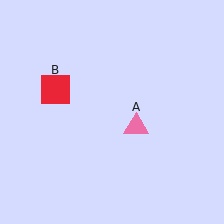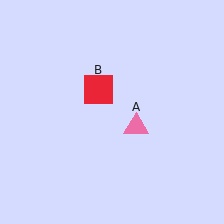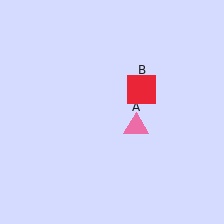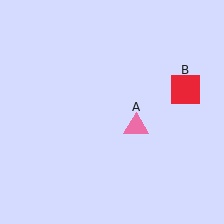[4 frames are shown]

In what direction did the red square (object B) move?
The red square (object B) moved right.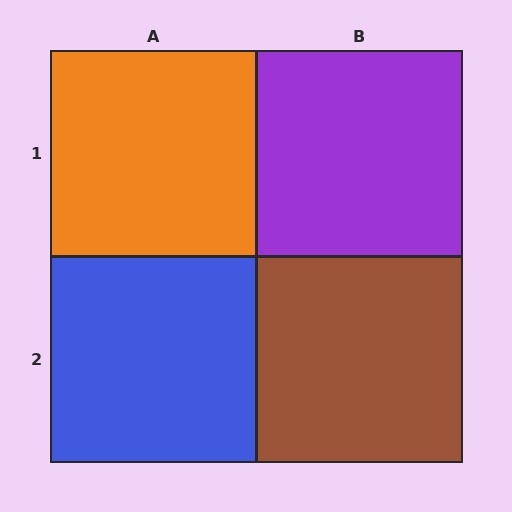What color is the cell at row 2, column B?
Brown.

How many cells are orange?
1 cell is orange.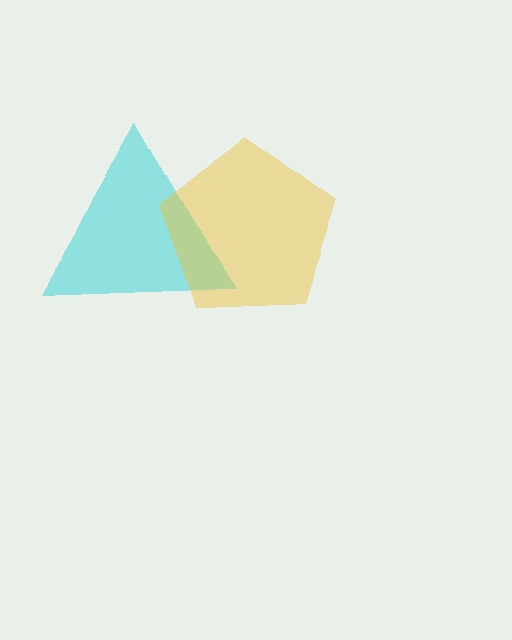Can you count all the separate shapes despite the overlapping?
Yes, there are 2 separate shapes.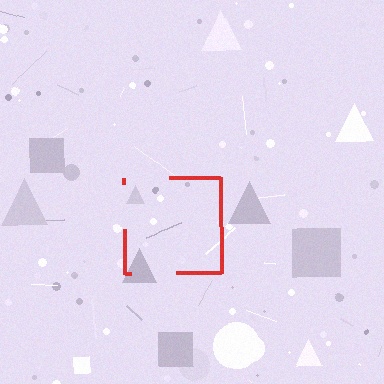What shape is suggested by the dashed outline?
The dashed outline suggests a square.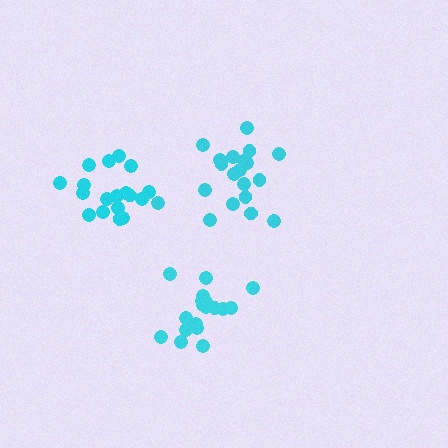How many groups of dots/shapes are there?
There are 3 groups.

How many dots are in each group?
Group 1: 18 dots, Group 2: 20 dots, Group 3: 19 dots (57 total).